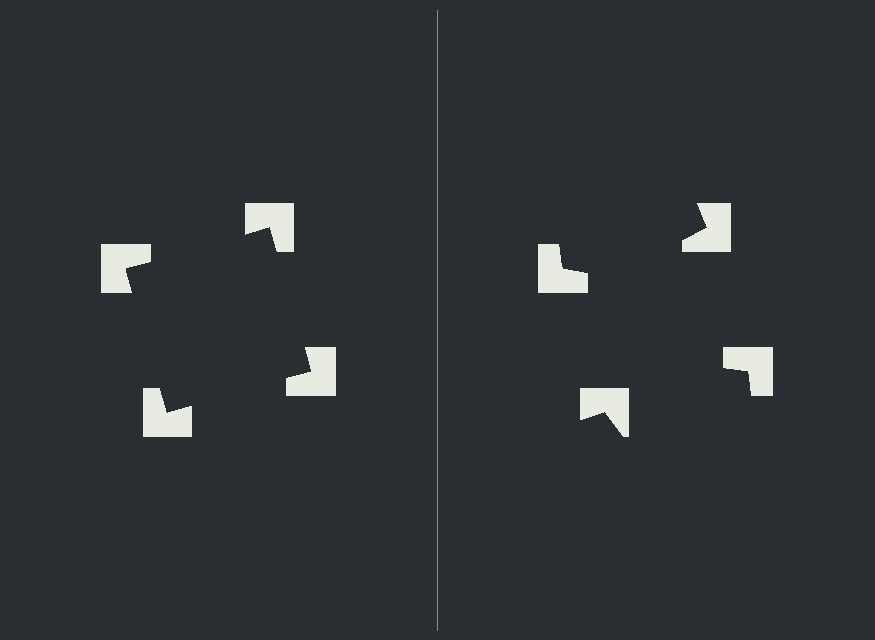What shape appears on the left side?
An illusory square.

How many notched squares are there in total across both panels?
8 — 4 on each side.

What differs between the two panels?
The notched squares are positioned identically on both sides; only the wedge orientations differ. On the left they align to a square; on the right they are misaligned.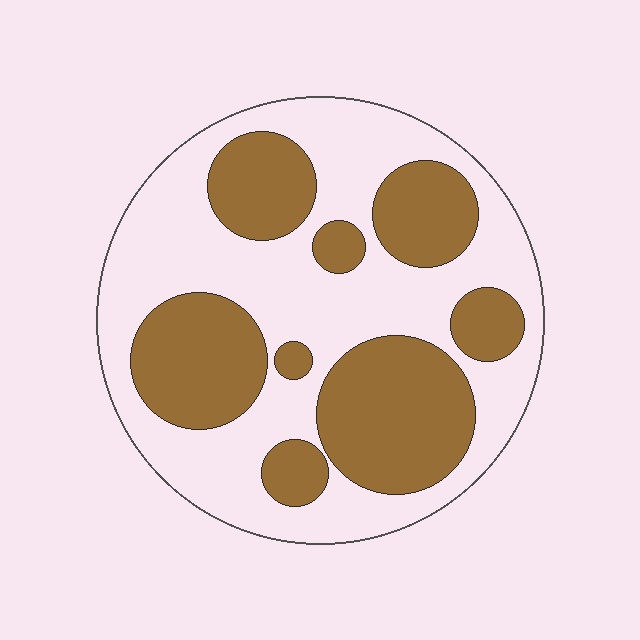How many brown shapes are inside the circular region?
8.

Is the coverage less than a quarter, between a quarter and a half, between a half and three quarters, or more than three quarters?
Between a quarter and a half.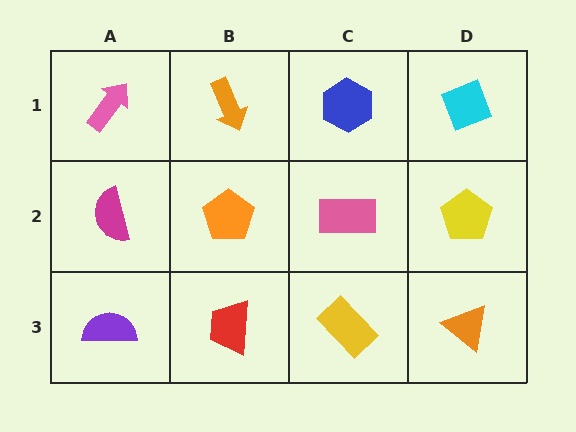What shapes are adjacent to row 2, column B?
An orange arrow (row 1, column B), a red trapezoid (row 3, column B), a magenta semicircle (row 2, column A), a pink rectangle (row 2, column C).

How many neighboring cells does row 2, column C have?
4.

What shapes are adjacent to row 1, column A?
A magenta semicircle (row 2, column A), an orange arrow (row 1, column B).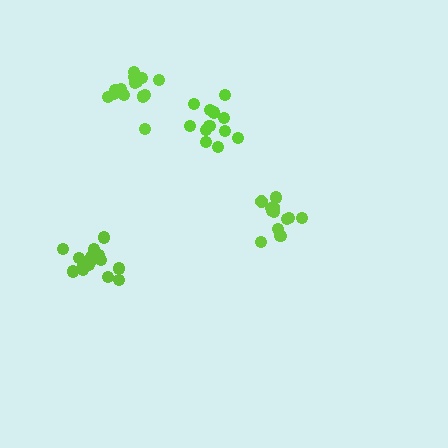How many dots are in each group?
Group 1: 13 dots, Group 2: 15 dots, Group 3: 16 dots, Group 4: 12 dots (56 total).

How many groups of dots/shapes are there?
There are 4 groups.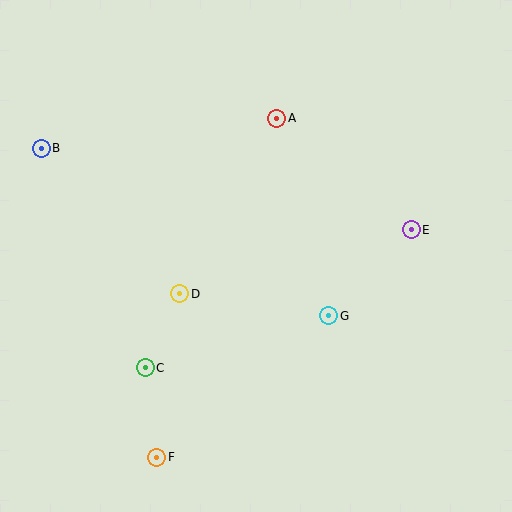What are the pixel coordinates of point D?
Point D is at (180, 294).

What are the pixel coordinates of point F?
Point F is at (157, 457).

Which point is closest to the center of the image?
Point D at (180, 294) is closest to the center.